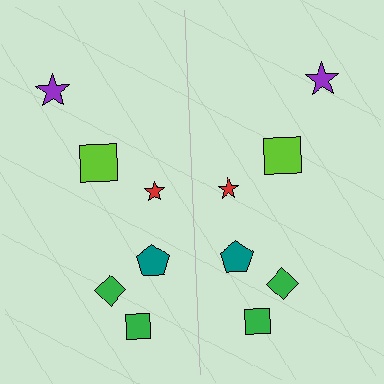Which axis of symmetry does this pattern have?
The pattern has a vertical axis of symmetry running through the center of the image.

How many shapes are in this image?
There are 12 shapes in this image.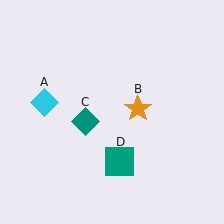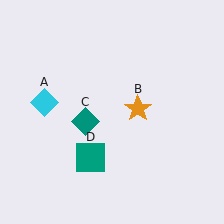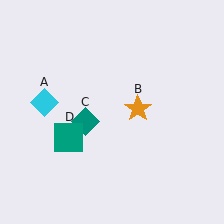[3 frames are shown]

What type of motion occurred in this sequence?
The teal square (object D) rotated clockwise around the center of the scene.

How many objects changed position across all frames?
1 object changed position: teal square (object D).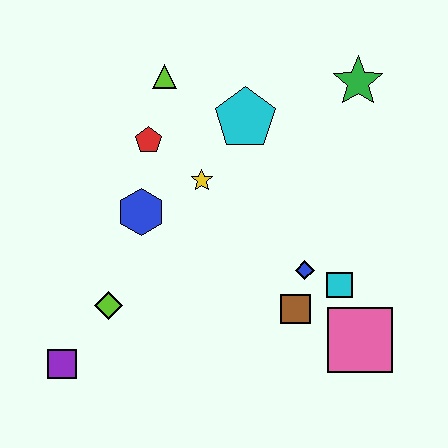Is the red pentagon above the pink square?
Yes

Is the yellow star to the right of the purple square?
Yes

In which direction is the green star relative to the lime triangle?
The green star is to the right of the lime triangle.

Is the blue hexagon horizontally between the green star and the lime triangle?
No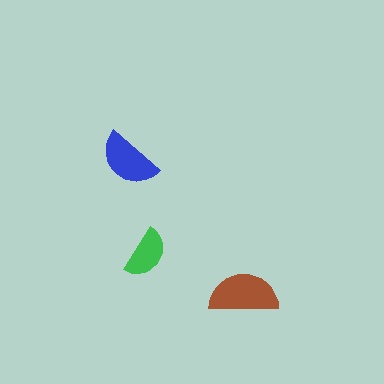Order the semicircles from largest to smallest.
the brown one, the blue one, the green one.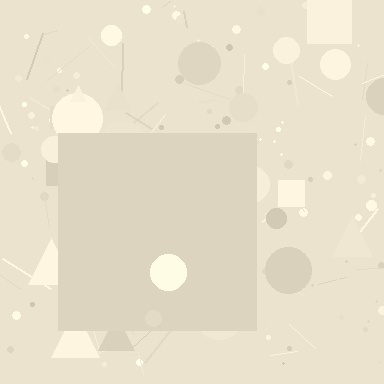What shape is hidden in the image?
A square is hidden in the image.